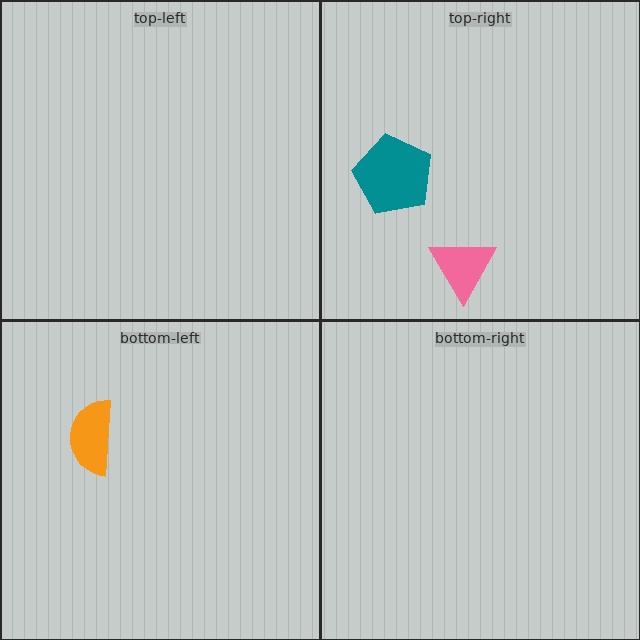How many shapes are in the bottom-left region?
1.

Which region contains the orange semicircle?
The bottom-left region.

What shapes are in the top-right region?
The teal pentagon, the pink triangle.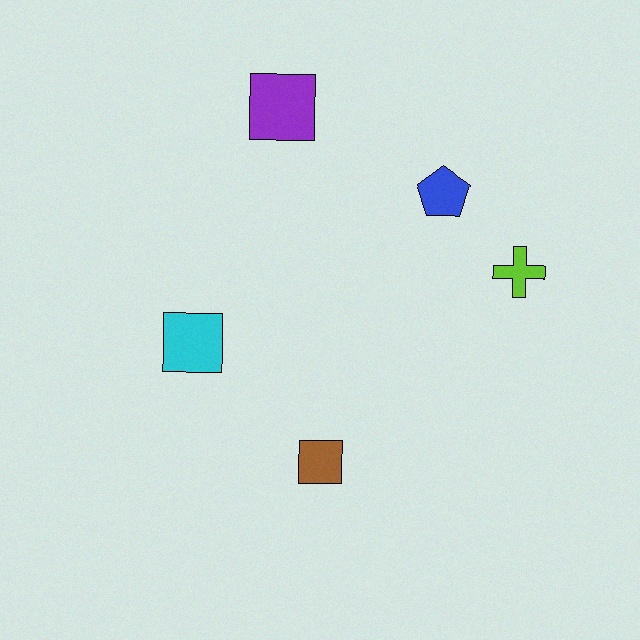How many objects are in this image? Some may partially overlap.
There are 5 objects.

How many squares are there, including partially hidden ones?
There are 3 squares.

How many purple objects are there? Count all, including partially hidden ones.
There is 1 purple object.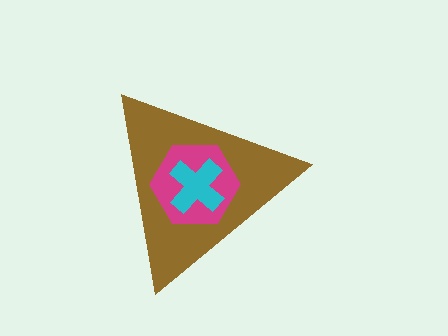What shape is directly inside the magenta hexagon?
The cyan cross.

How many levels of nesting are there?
3.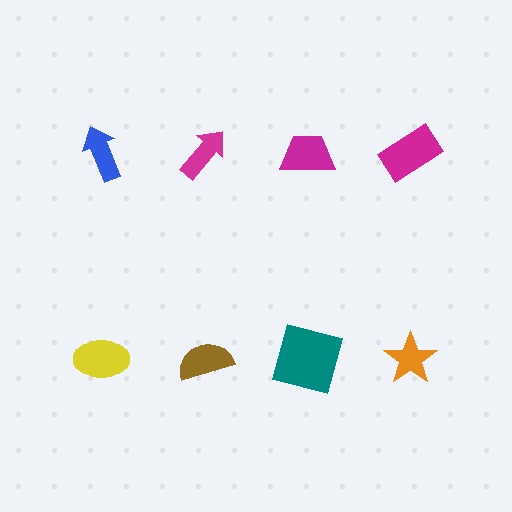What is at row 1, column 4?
A magenta rectangle.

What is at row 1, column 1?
A blue arrow.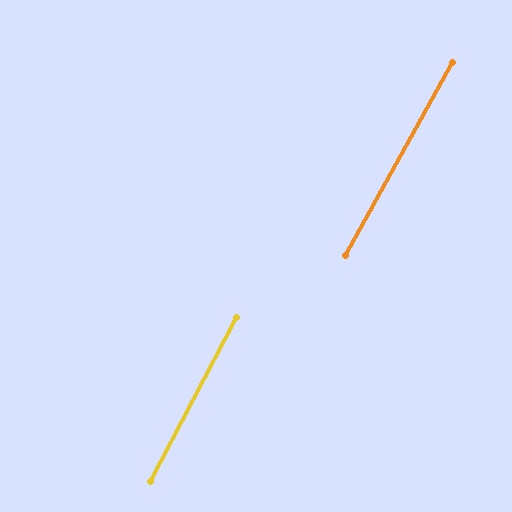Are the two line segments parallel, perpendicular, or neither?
Parallel — their directions differ by only 1.2°.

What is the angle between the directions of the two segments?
Approximately 1 degree.